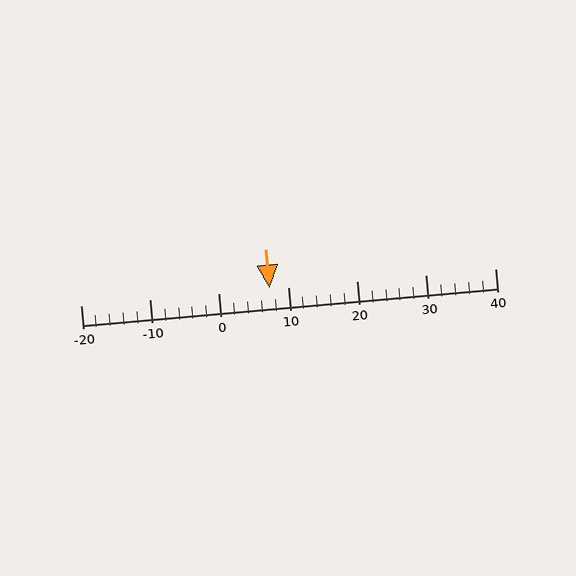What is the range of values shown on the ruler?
The ruler shows values from -20 to 40.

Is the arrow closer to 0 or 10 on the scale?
The arrow is closer to 10.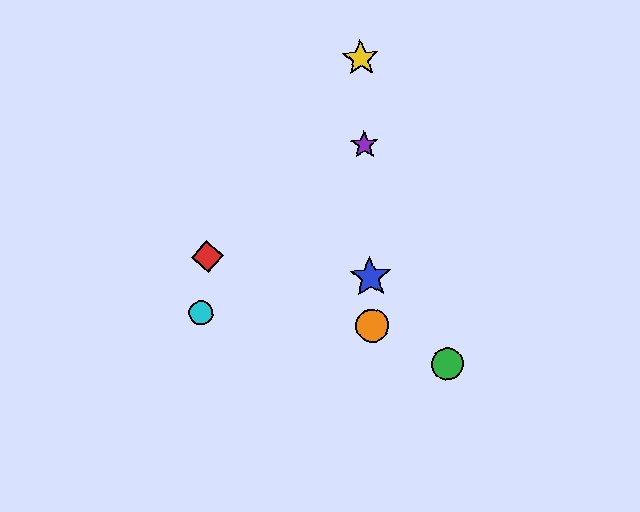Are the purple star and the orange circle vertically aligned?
Yes, both are at x≈364.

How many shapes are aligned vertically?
4 shapes (the blue star, the yellow star, the purple star, the orange circle) are aligned vertically.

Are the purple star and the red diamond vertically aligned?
No, the purple star is at x≈364 and the red diamond is at x≈207.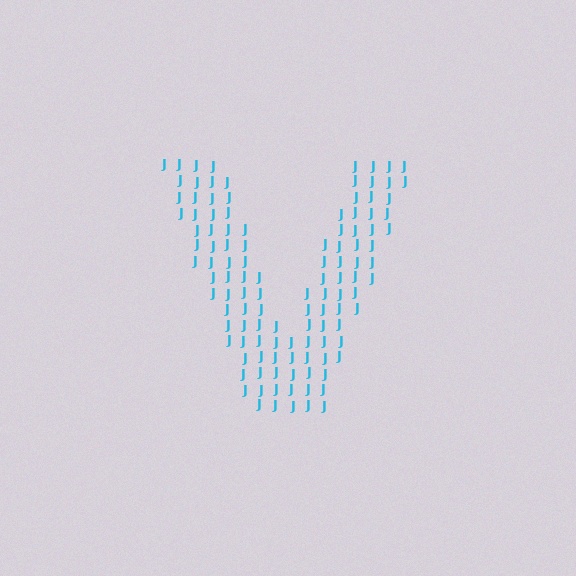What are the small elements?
The small elements are letter J's.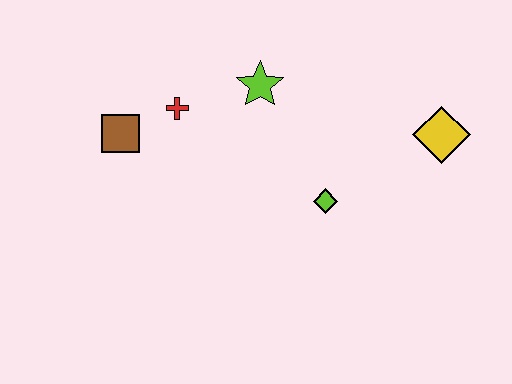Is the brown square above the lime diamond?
Yes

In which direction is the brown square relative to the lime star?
The brown square is to the left of the lime star.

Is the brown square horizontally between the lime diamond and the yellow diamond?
No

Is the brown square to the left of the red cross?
Yes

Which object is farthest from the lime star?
The yellow diamond is farthest from the lime star.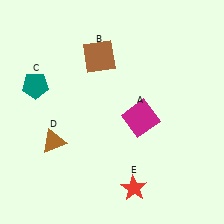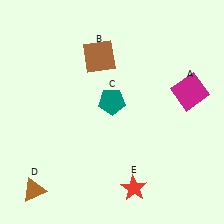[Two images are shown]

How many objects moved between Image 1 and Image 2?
3 objects moved between the two images.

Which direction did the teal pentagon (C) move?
The teal pentagon (C) moved right.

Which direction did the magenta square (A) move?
The magenta square (A) moved right.